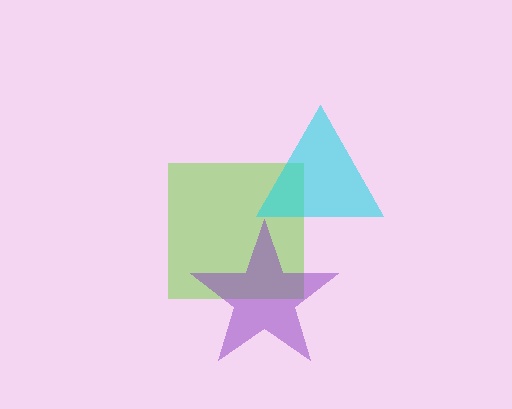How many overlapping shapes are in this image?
There are 3 overlapping shapes in the image.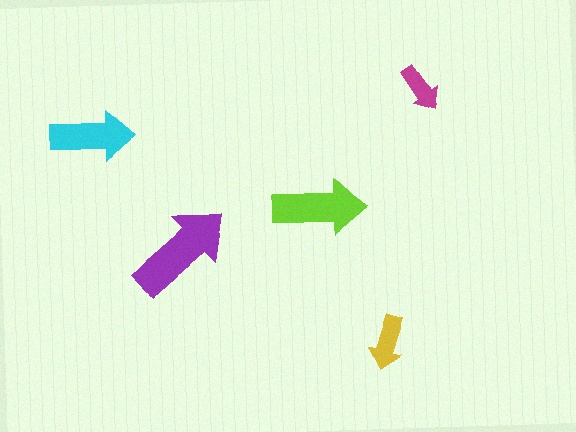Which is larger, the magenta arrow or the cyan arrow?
The cyan one.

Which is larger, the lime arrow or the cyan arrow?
The lime one.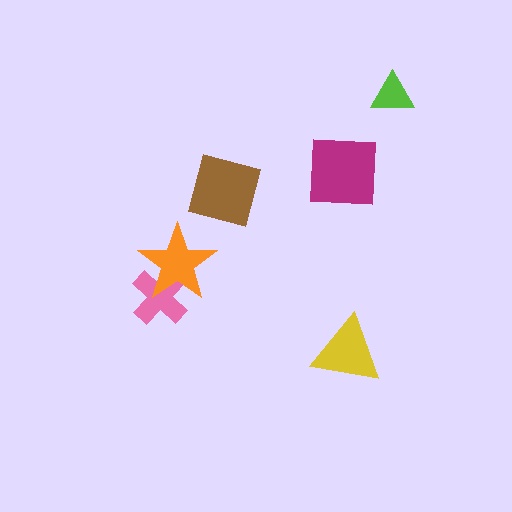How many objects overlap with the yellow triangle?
0 objects overlap with the yellow triangle.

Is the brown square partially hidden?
No, no other shape covers it.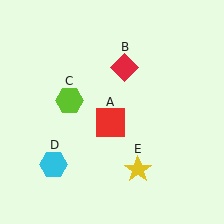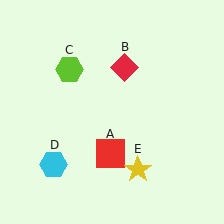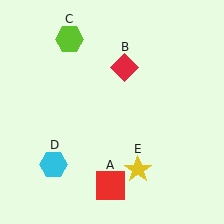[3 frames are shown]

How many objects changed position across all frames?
2 objects changed position: red square (object A), lime hexagon (object C).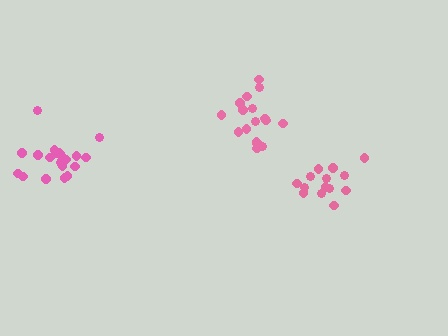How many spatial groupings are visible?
There are 3 spatial groupings.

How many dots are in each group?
Group 1: 17 dots, Group 2: 20 dots, Group 3: 14 dots (51 total).